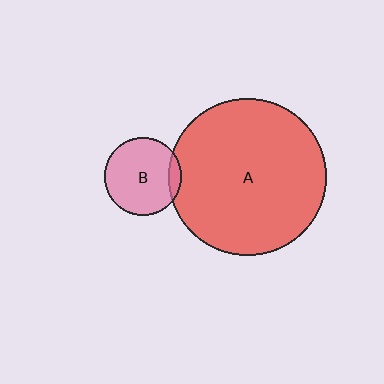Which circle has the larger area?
Circle A (red).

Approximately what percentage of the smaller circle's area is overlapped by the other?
Approximately 10%.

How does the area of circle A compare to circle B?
Approximately 4.1 times.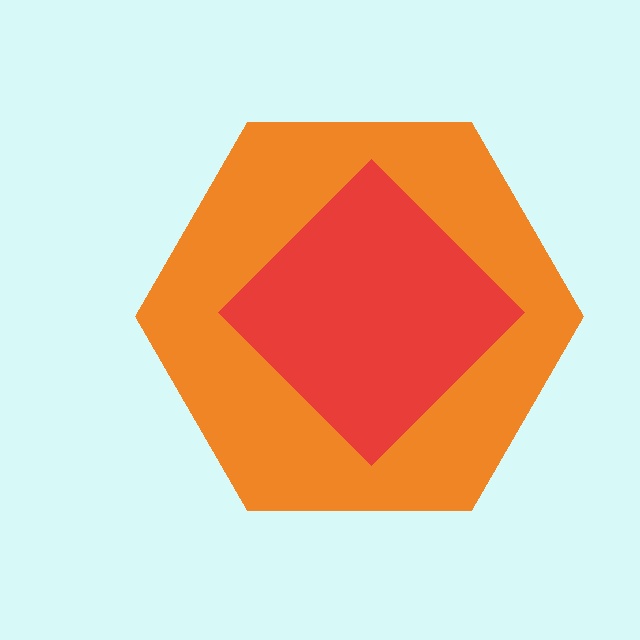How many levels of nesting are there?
2.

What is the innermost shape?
The red diamond.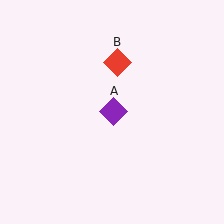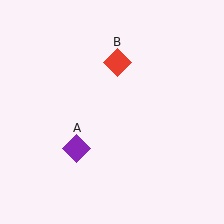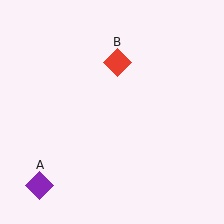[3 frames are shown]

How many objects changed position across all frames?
1 object changed position: purple diamond (object A).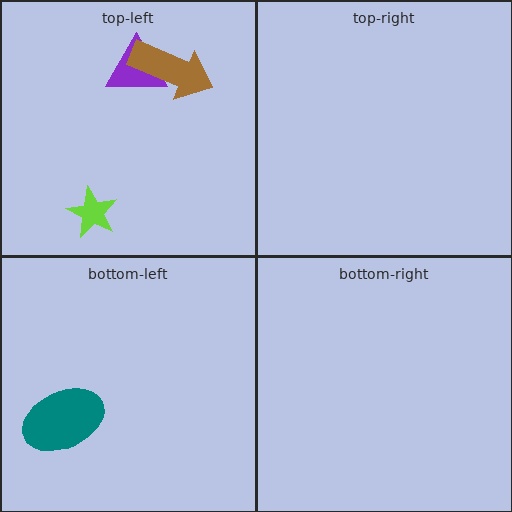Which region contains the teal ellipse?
The bottom-left region.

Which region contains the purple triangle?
The top-left region.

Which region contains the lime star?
The top-left region.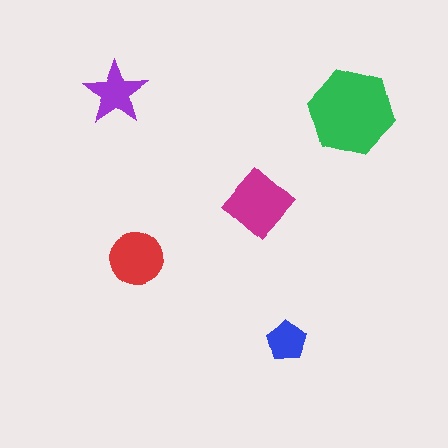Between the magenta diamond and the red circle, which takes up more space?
The magenta diamond.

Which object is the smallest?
The blue pentagon.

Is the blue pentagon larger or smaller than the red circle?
Smaller.